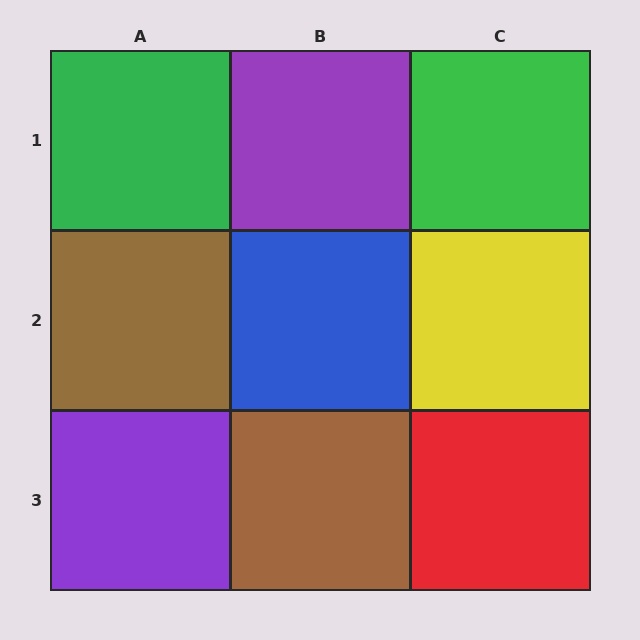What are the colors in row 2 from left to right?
Brown, blue, yellow.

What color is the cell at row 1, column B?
Purple.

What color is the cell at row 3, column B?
Brown.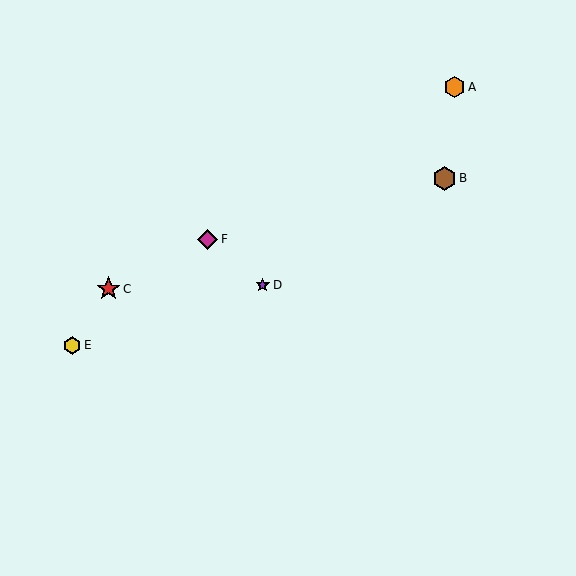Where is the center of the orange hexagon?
The center of the orange hexagon is at (454, 87).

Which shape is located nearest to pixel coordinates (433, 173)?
The brown hexagon (labeled B) at (444, 178) is nearest to that location.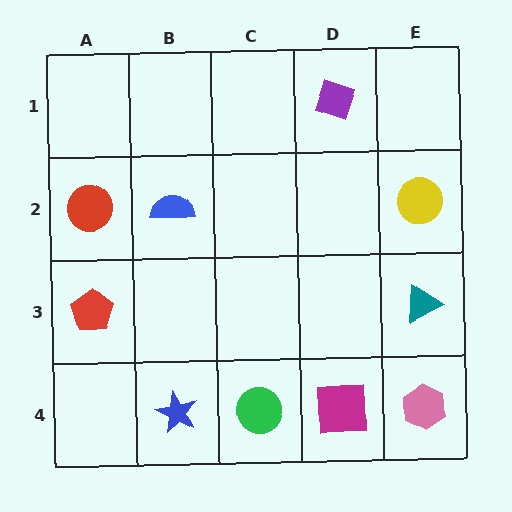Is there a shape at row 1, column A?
No, that cell is empty.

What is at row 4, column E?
A pink hexagon.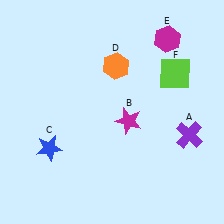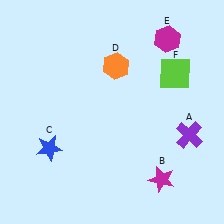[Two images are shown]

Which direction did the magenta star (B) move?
The magenta star (B) moved down.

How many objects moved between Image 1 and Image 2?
1 object moved between the two images.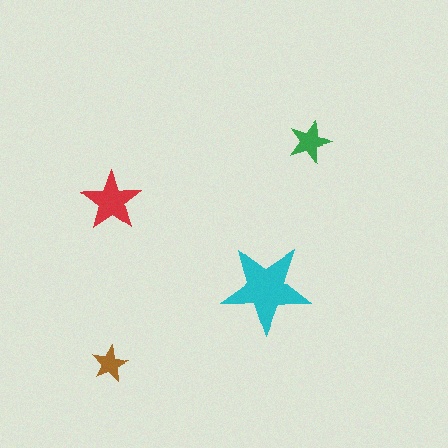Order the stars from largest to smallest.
the cyan one, the red one, the green one, the brown one.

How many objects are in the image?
There are 4 objects in the image.